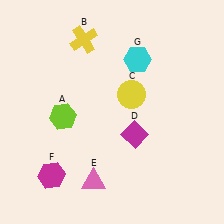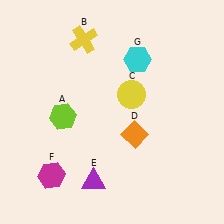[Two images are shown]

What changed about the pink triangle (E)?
In Image 1, E is pink. In Image 2, it changed to purple.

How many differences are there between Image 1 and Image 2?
There are 2 differences between the two images.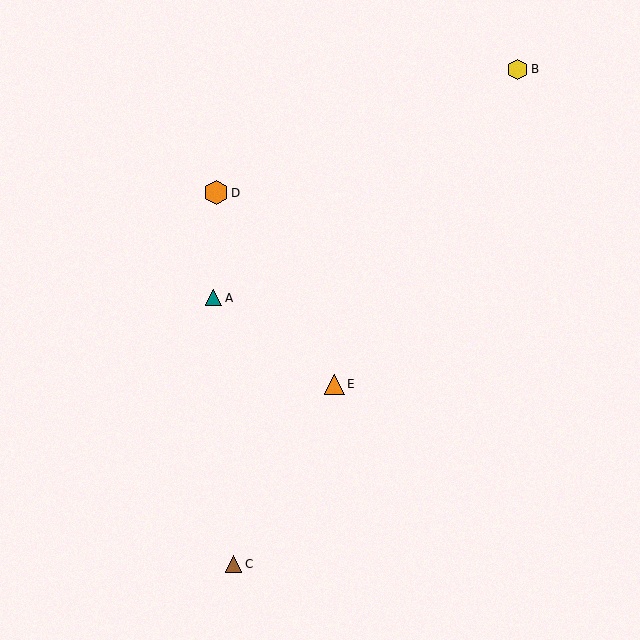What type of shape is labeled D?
Shape D is an orange hexagon.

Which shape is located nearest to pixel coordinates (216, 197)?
The orange hexagon (labeled D) at (216, 193) is nearest to that location.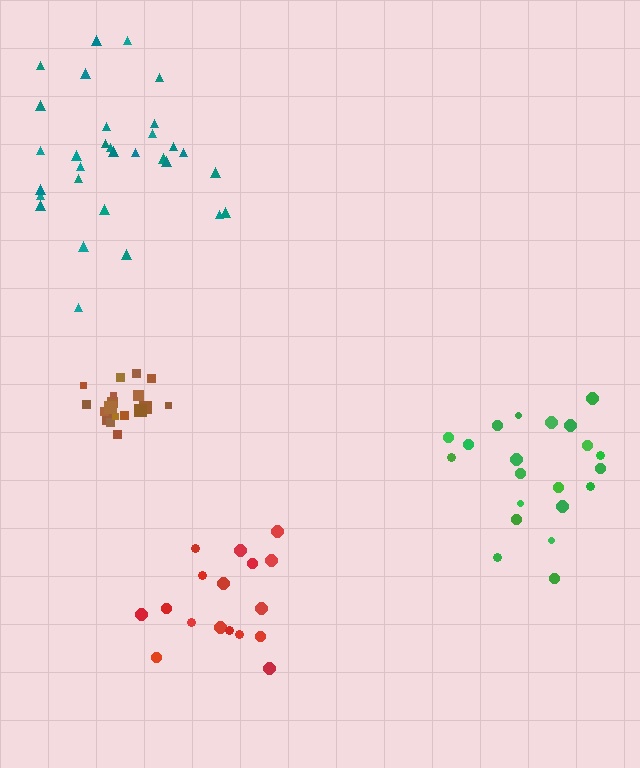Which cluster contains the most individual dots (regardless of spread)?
Teal (32).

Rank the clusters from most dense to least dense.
brown, green, teal, red.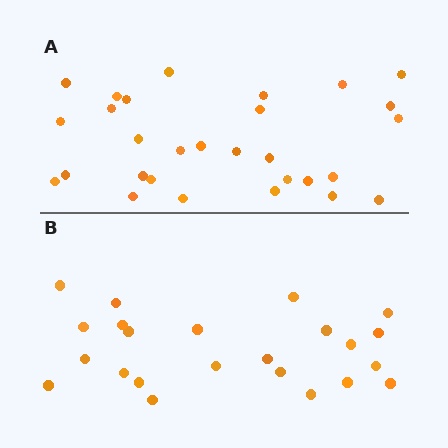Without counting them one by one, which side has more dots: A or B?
Region A (the top region) has more dots.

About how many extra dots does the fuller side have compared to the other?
Region A has about 6 more dots than region B.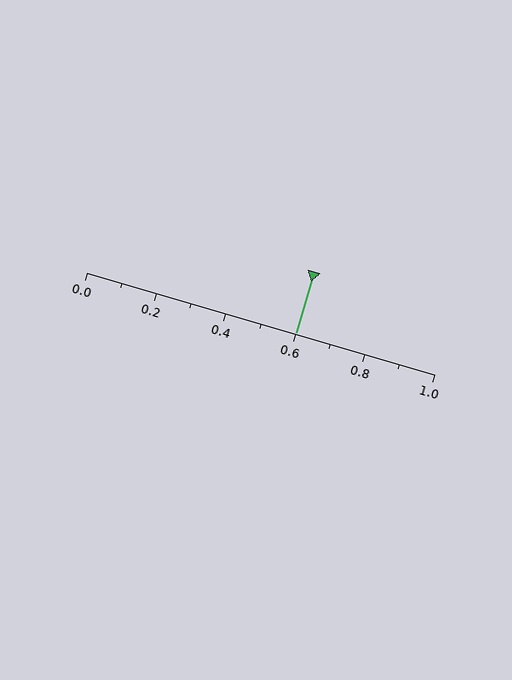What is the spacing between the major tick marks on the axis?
The major ticks are spaced 0.2 apart.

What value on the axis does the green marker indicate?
The marker indicates approximately 0.6.